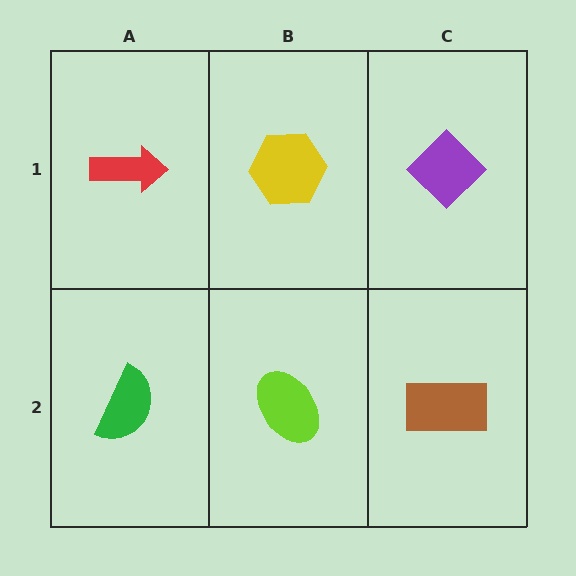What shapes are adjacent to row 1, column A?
A green semicircle (row 2, column A), a yellow hexagon (row 1, column B).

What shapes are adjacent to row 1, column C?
A brown rectangle (row 2, column C), a yellow hexagon (row 1, column B).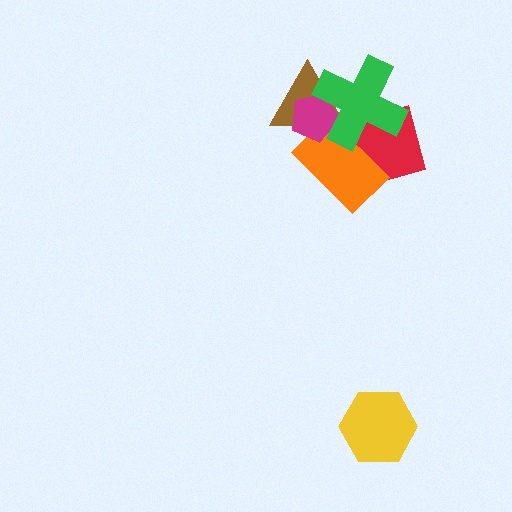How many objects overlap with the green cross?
4 objects overlap with the green cross.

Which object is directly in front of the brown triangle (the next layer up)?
The orange rectangle is directly in front of the brown triangle.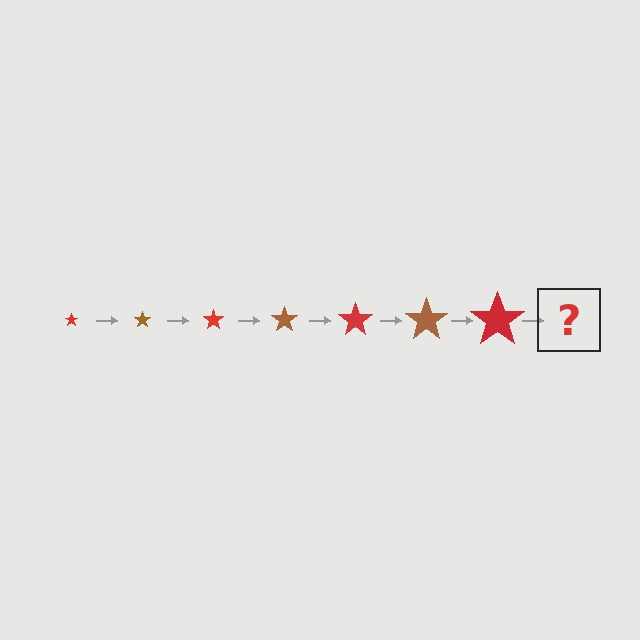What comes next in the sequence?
The next element should be a brown star, larger than the previous one.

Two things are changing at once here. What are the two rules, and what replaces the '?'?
The two rules are that the star grows larger each step and the color cycles through red and brown. The '?' should be a brown star, larger than the previous one.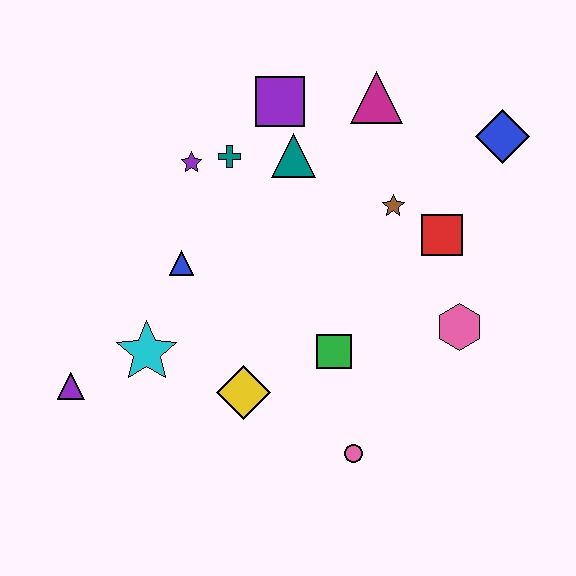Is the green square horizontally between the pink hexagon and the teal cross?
Yes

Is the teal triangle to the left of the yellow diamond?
No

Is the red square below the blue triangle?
No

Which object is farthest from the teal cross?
The pink circle is farthest from the teal cross.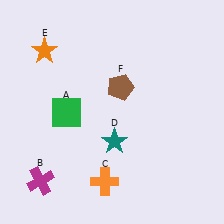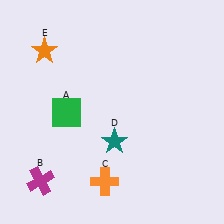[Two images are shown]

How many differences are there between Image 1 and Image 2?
There is 1 difference between the two images.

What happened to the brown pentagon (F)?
The brown pentagon (F) was removed in Image 2. It was in the top-right area of Image 1.